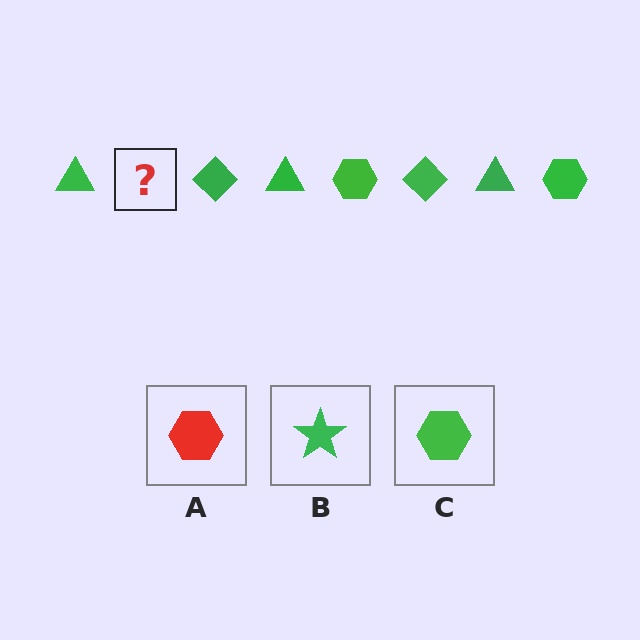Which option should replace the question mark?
Option C.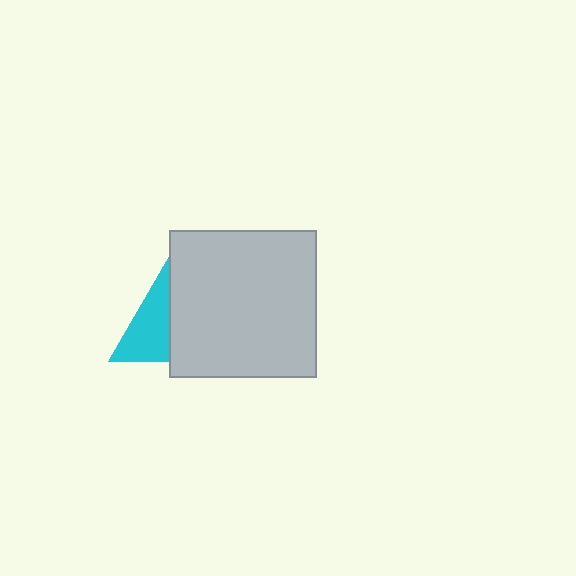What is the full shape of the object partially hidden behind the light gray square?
The partially hidden object is a cyan triangle.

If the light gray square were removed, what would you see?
You would see the complete cyan triangle.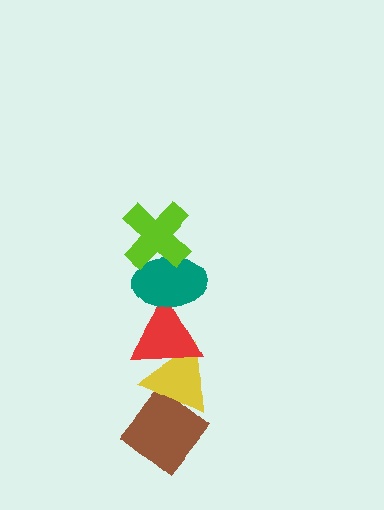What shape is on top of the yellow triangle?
The red triangle is on top of the yellow triangle.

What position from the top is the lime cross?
The lime cross is 1st from the top.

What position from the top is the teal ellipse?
The teal ellipse is 2nd from the top.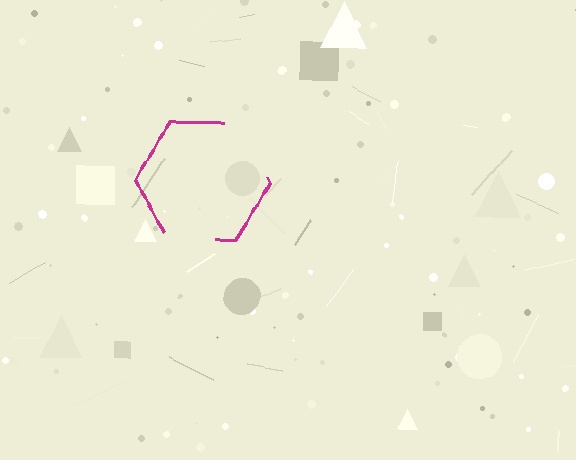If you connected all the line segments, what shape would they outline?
They would outline a hexagon.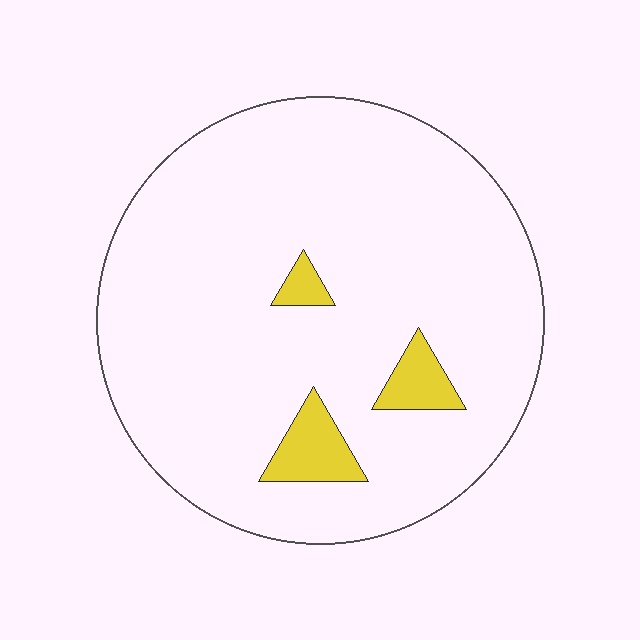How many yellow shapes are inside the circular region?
3.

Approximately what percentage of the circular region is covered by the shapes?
Approximately 5%.